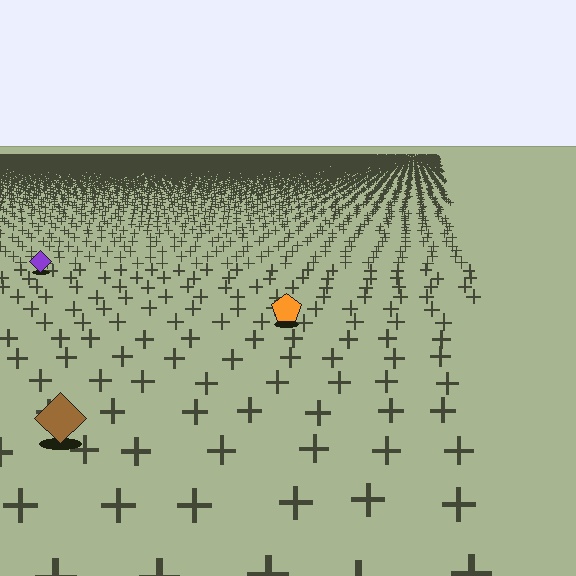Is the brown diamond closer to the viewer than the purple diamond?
Yes. The brown diamond is closer — you can tell from the texture gradient: the ground texture is coarser near it.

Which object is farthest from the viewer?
The purple diamond is farthest from the viewer. It appears smaller and the ground texture around it is denser.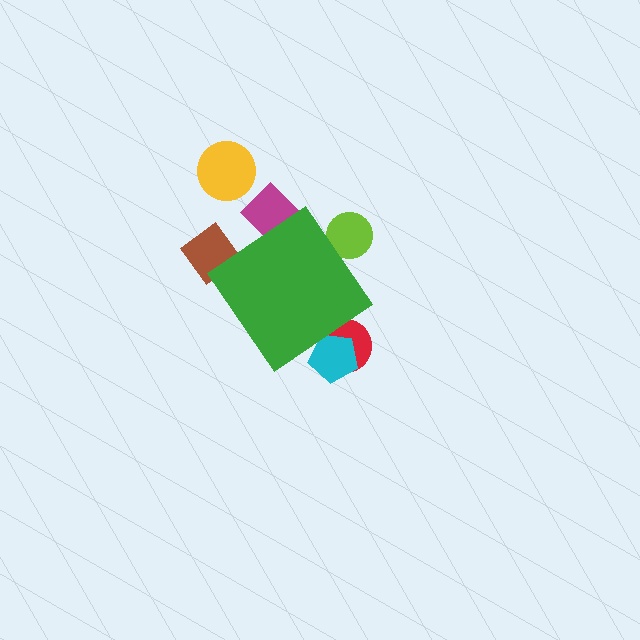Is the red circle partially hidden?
Yes, the red circle is partially hidden behind the green diamond.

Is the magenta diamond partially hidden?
Yes, the magenta diamond is partially hidden behind the green diamond.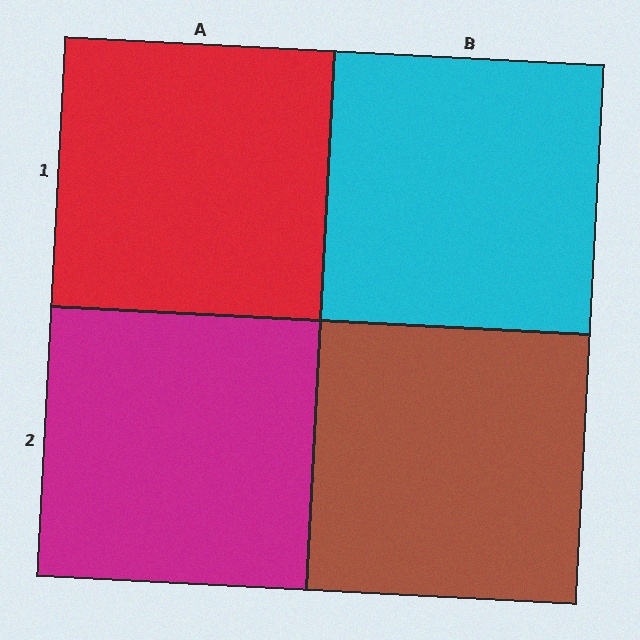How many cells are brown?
1 cell is brown.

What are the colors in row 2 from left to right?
Magenta, brown.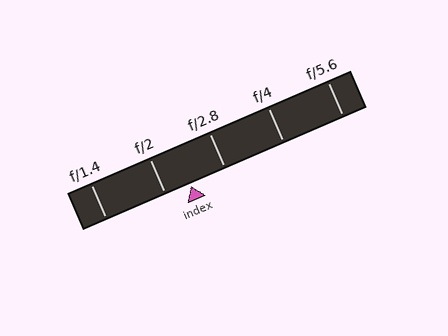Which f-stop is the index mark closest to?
The index mark is closest to f/2.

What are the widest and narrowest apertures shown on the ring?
The widest aperture shown is f/1.4 and the narrowest is f/5.6.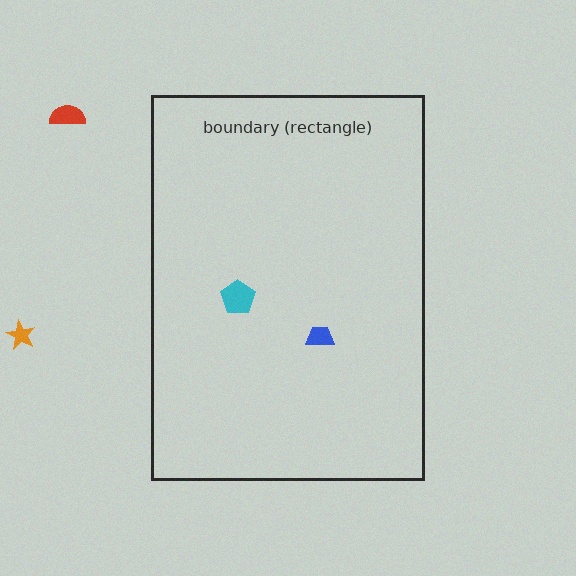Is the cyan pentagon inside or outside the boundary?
Inside.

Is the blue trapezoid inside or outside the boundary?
Inside.